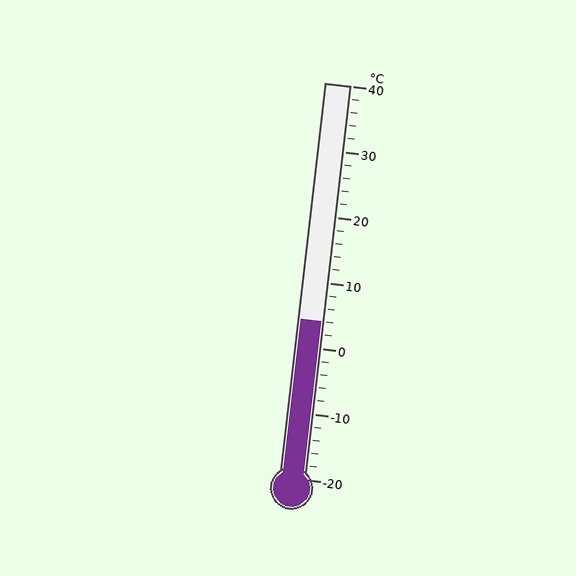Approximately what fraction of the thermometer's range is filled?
The thermometer is filled to approximately 40% of its range.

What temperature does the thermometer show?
The thermometer shows approximately 4°C.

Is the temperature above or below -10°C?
The temperature is above -10°C.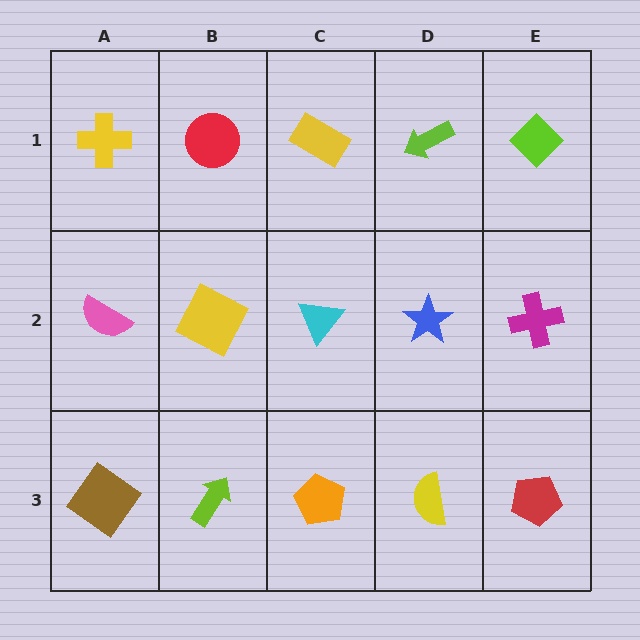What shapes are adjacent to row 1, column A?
A pink semicircle (row 2, column A), a red circle (row 1, column B).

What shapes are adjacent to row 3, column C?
A cyan triangle (row 2, column C), a lime arrow (row 3, column B), a yellow semicircle (row 3, column D).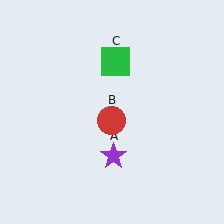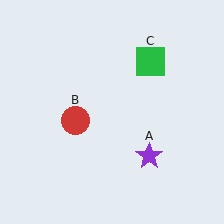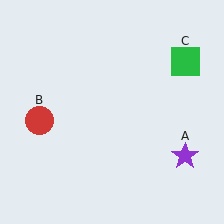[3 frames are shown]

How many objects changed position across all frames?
3 objects changed position: purple star (object A), red circle (object B), green square (object C).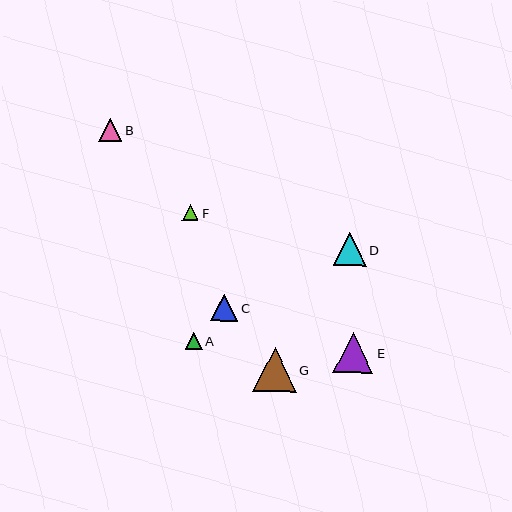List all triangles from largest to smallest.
From largest to smallest: G, E, D, C, B, A, F.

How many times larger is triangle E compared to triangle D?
Triangle E is approximately 1.2 times the size of triangle D.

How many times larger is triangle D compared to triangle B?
Triangle D is approximately 1.5 times the size of triangle B.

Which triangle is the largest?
Triangle G is the largest with a size of approximately 44 pixels.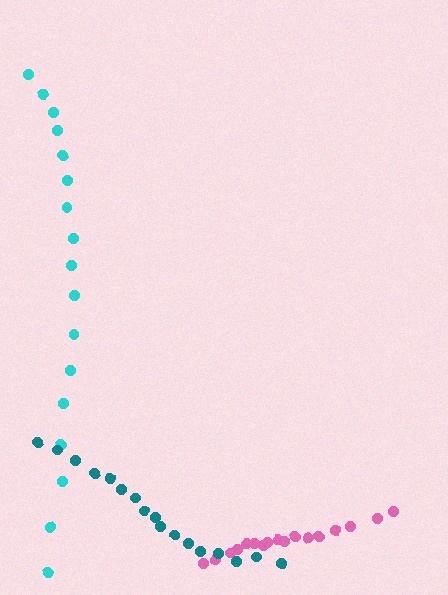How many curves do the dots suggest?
There are 3 distinct paths.